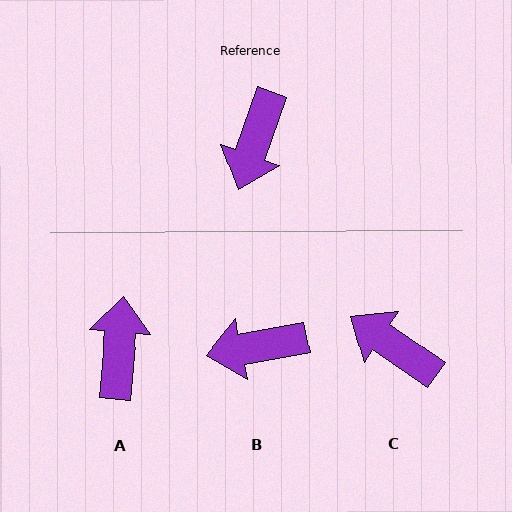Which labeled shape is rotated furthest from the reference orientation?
A, about 165 degrees away.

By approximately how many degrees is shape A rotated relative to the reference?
Approximately 165 degrees clockwise.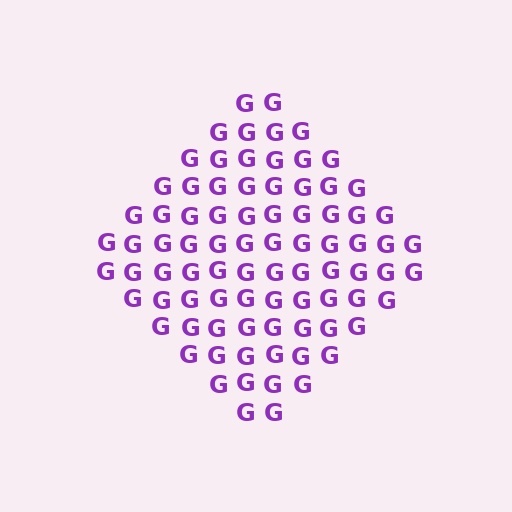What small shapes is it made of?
It is made of small letter G's.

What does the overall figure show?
The overall figure shows a diamond.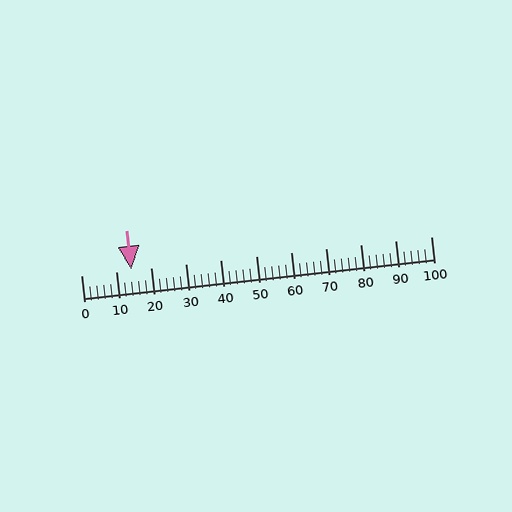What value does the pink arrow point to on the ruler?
The pink arrow points to approximately 14.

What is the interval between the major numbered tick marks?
The major tick marks are spaced 10 units apart.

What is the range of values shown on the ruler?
The ruler shows values from 0 to 100.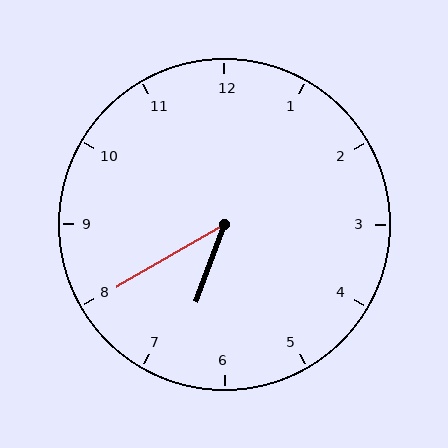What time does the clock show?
6:40.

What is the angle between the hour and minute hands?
Approximately 40 degrees.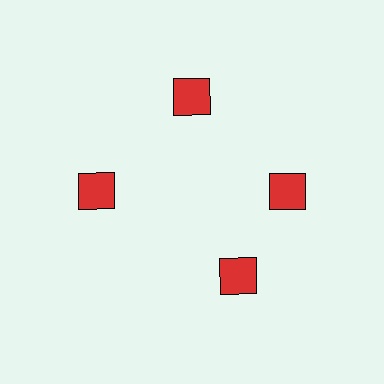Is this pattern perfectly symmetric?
No. The 4 red squares are arranged in a ring, but one element near the 6 o'clock position is rotated out of alignment along the ring, breaking the 4-fold rotational symmetry.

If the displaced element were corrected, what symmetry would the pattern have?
It would have 4-fold rotational symmetry — the pattern would map onto itself every 90 degrees.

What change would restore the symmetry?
The symmetry would be restored by rotating it back into even spacing with its neighbors so that all 4 squares sit at equal angles and equal distance from the center.